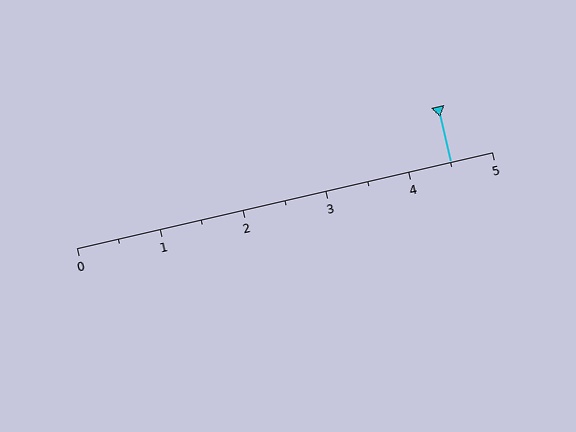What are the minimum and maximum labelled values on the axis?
The axis runs from 0 to 5.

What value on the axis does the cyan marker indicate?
The marker indicates approximately 4.5.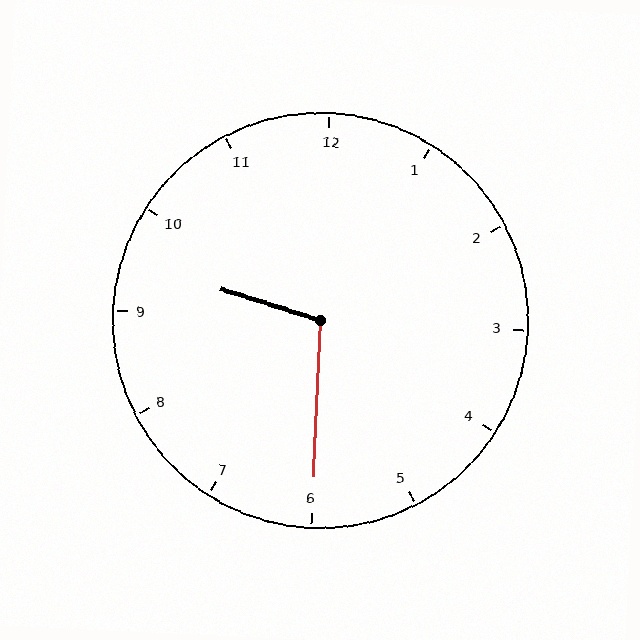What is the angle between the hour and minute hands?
Approximately 105 degrees.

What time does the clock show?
9:30.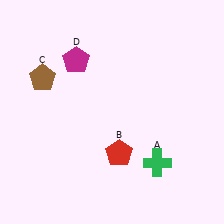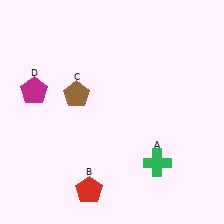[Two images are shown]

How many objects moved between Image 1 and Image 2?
3 objects moved between the two images.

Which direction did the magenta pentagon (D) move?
The magenta pentagon (D) moved left.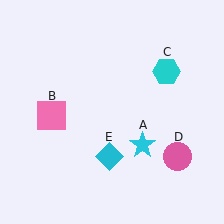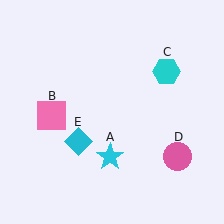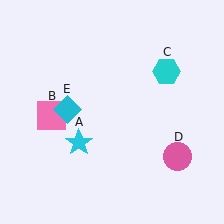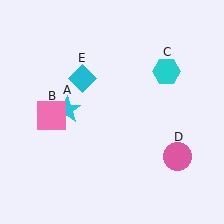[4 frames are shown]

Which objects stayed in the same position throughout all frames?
Pink square (object B) and cyan hexagon (object C) and pink circle (object D) remained stationary.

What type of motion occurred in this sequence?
The cyan star (object A), cyan diamond (object E) rotated clockwise around the center of the scene.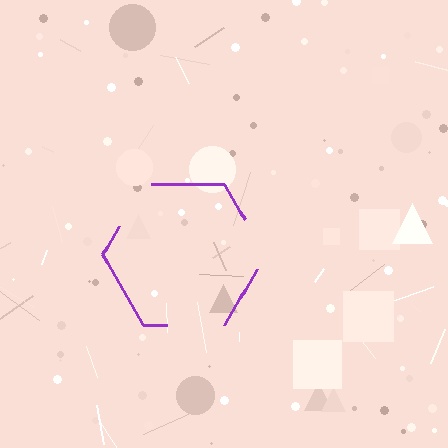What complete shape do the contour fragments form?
The contour fragments form a hexagon.